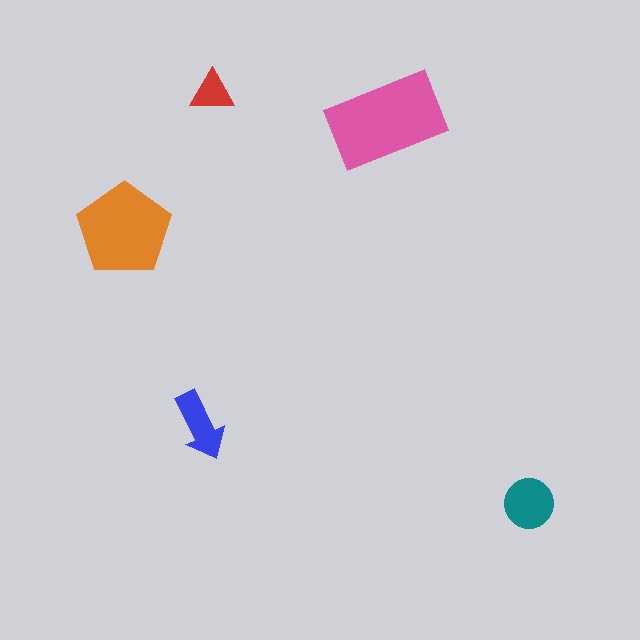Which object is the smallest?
The red triangle.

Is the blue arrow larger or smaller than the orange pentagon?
Smaller.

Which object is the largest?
The pink rectangle.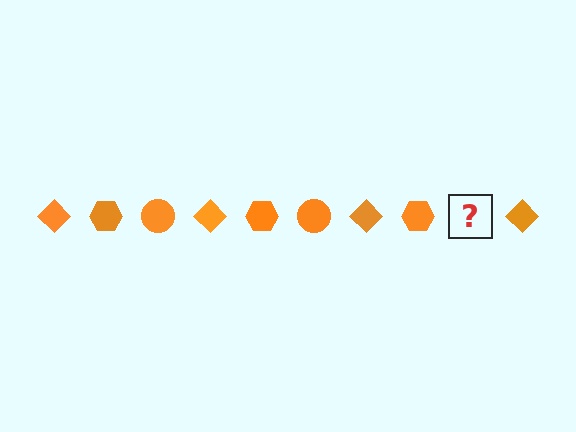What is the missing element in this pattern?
The missing element is an orange circle.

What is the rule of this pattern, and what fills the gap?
The rule is that the pattern cycles through diamond, hexagon, circle shapes in orange. The gap should be filled with an orange circle.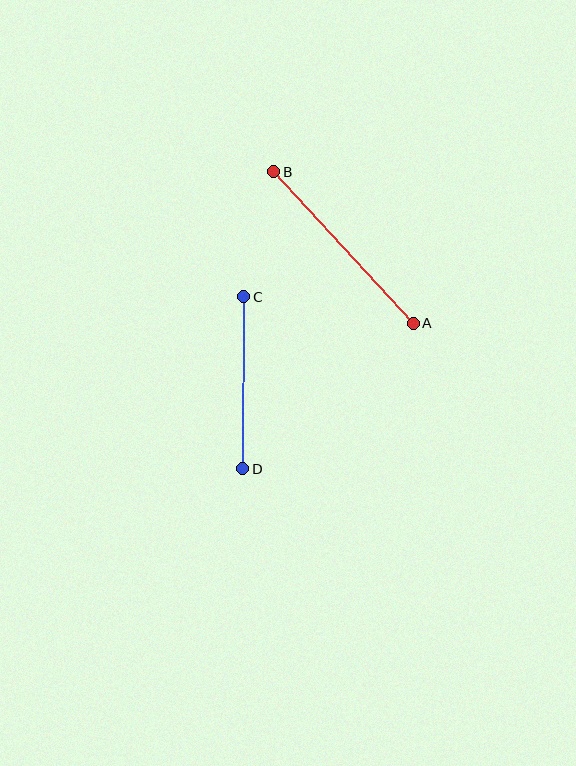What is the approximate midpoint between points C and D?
The midpoint is at approximately (243, 383) pixels.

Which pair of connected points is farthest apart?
Points A and B are farthest apart.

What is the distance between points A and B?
The distance is approximately 206 pixels.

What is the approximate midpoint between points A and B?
The midpoint is at approximately (344, 247) pixels.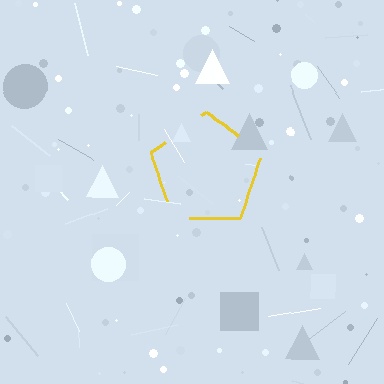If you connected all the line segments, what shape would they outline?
They would outline a pentagon.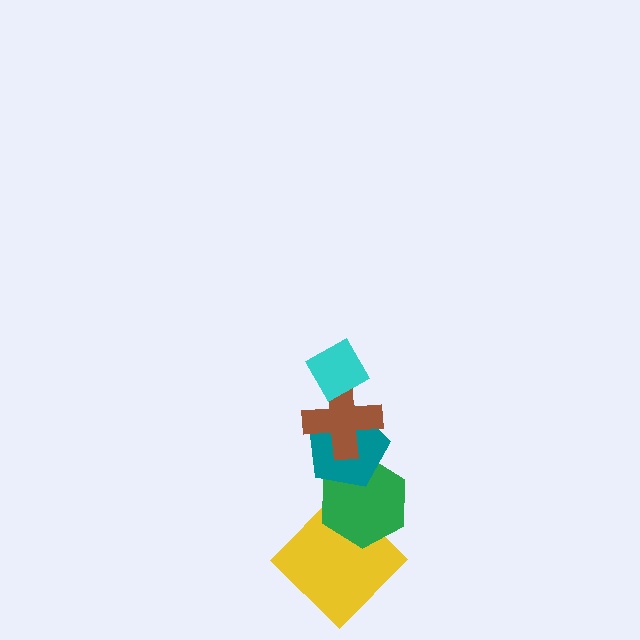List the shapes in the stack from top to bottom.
From top to bottom: the cyan diamond, the brown cross, the teal pentagon, the green hexagon, the yellow diamond.